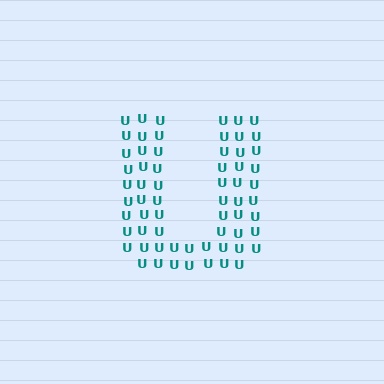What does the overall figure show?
The overall figure shows the letter U.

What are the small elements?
The small elements are letter U's.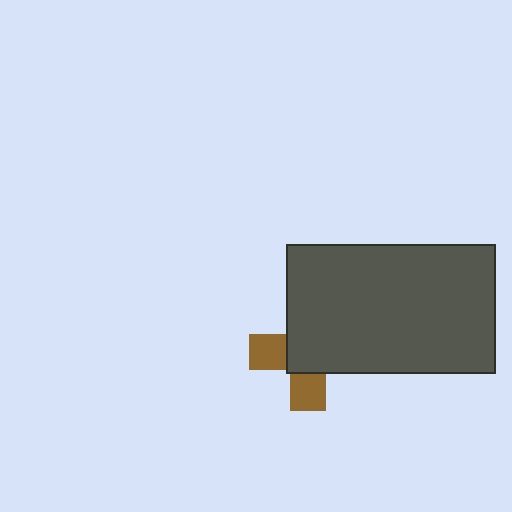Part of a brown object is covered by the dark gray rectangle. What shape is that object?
It is a cross.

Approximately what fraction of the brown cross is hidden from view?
Roughly 63% of the brown cross is hidden behind the dark gray rectangle.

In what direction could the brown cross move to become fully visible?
The brown cross could move toward the lower-left. That would shift it out from behind the dark gray rectangle entirely.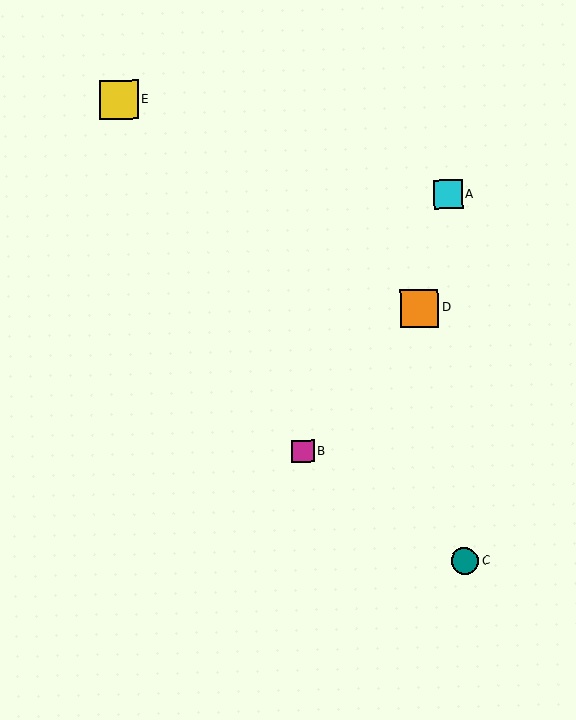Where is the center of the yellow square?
The center of the yellow square is at (119, 100).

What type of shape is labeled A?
Shape A is a cyan square.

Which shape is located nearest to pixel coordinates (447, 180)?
The cyan square (labeled A) at (448, 194) is nearest to that location.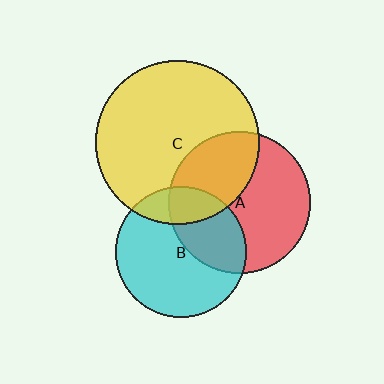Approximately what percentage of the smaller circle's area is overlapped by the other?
Approximately 20%.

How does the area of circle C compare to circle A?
Approximately 1.3 times.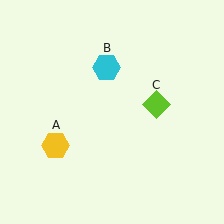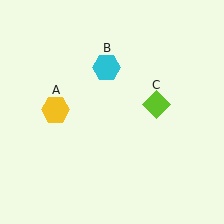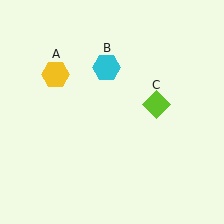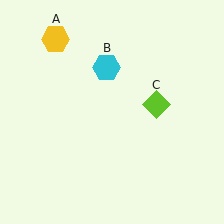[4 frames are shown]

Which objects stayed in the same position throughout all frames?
Cyan hexagon (object B) and lime diamond (object C) remained stationary.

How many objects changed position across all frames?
1 object changed position: yellow hexagon (object A).